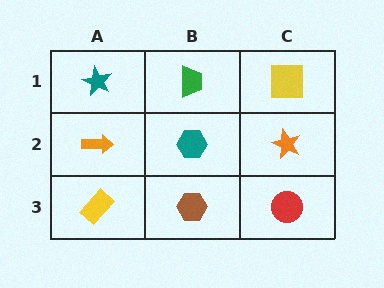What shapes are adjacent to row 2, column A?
A teal star (row 1, column A), a yellow rectangle (row 3, column A), a teal hexagon (row 2, column B).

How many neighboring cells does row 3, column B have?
3.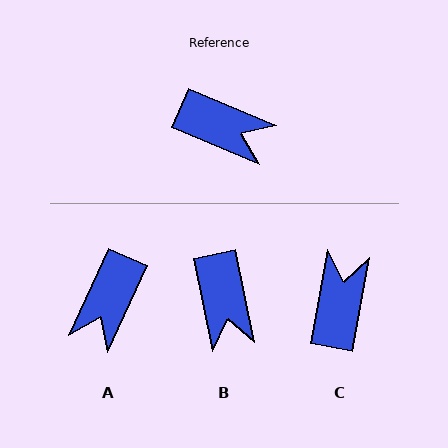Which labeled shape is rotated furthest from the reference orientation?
C, about 103 degrees away.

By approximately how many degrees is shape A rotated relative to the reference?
Approximately 92 degrees clockwise.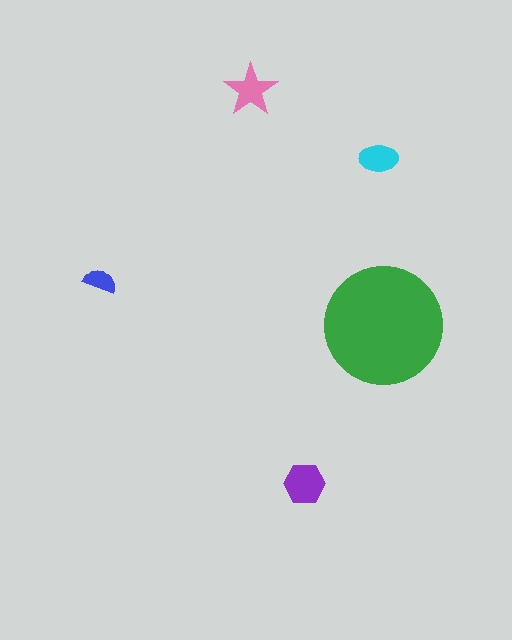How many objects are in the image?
There are 5 objects in the image.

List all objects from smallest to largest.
The blue semicircle, the cyan ellipse, the pink star, the purple hexagon, the green circle.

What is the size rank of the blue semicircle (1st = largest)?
5th.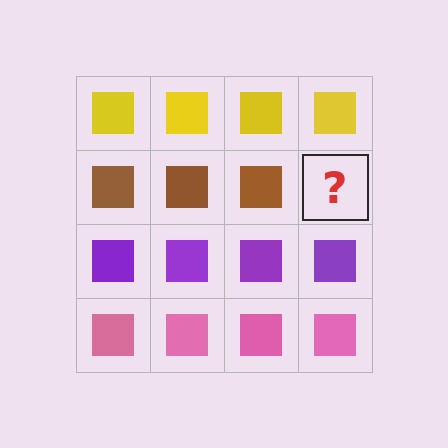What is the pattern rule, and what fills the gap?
The rule is that each row has a consistent color. The gap should be filled with a brown square.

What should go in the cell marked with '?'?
The missing cell should contain a brown square.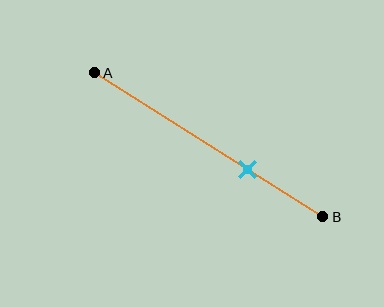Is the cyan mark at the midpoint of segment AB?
No, the mark is at about 65% from A, not at the 50% midpoint.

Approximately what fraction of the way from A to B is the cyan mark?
The cyan mark is approximately 65% of the way from A to B.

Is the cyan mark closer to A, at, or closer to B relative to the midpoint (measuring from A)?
The cyan mark is closer to point B than the midpoint of segment AB.